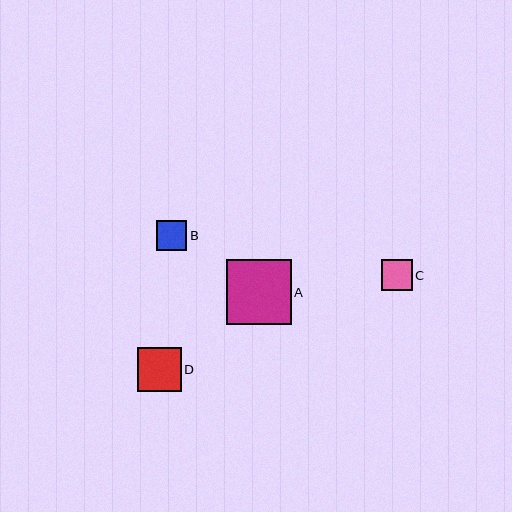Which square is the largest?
Square A is the largest with a size of approximately 64 pixels.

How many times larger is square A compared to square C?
Square A is approximately 2.1 times the size of square C.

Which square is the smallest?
Square B is the smallest with a size of approximately 30 pixels.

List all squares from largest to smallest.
From largest to smallest: A, D, C, B.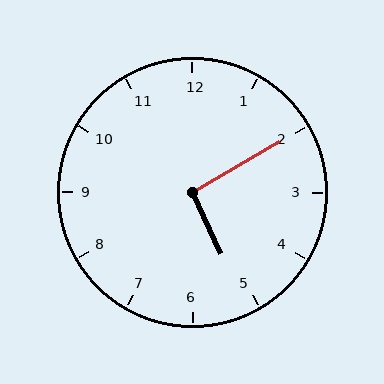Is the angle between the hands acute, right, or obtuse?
It is right.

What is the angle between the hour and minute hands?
Approximately 95 degrees.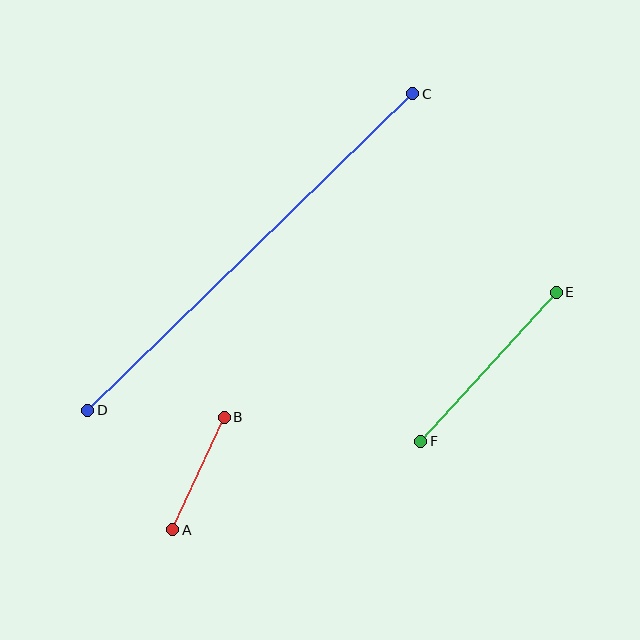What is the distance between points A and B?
The distance is approximately 124 pixels.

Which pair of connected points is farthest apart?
Points C and D are farthest apart.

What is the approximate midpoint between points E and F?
The midpoint is at approximately (488, 367) pixels.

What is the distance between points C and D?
The distance is approximately 454 pixels.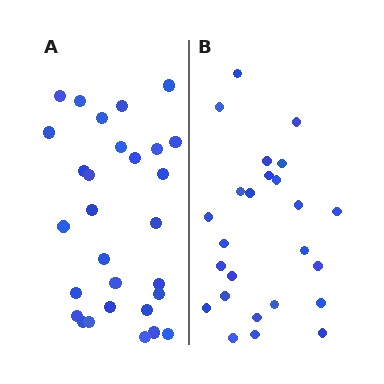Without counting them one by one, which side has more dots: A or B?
Region A (the left region) has more dots.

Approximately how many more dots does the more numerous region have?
Region A has about 4 more dots than region B.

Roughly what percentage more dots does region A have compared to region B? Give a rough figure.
About 15% more.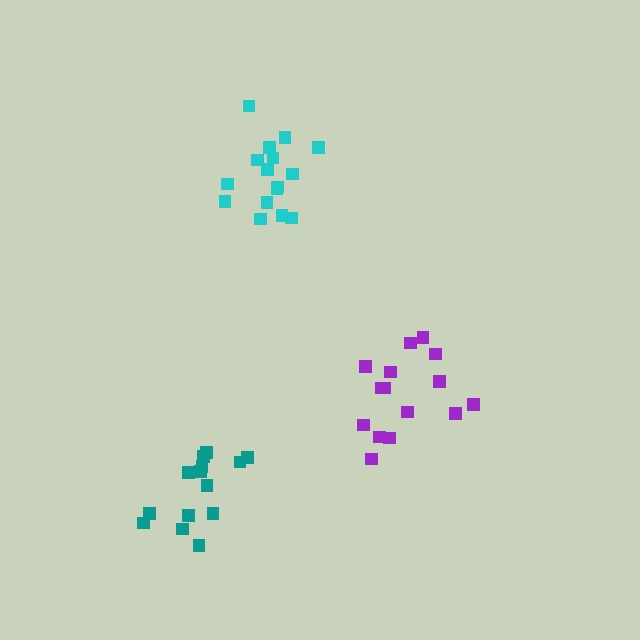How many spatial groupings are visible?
There are 3 spatial groupings.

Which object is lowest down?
The teal cluster is bottommost.